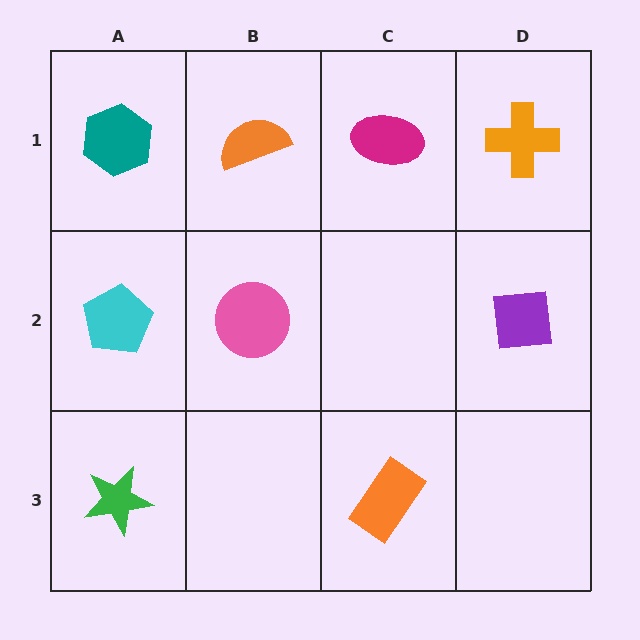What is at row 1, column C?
A magenta ellipse.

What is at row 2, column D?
A purple square.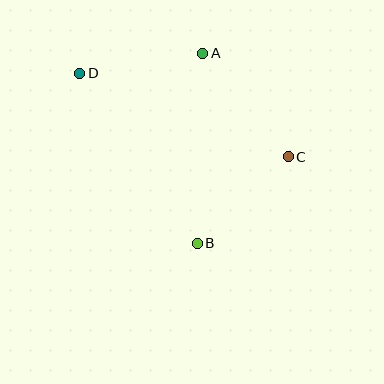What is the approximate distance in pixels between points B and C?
The distance between B and C is approximately 126 pixels.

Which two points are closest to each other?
Points A and D are closest to each other.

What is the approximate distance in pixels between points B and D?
The distance between B and D is approximately 207 pixels.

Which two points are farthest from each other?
Points C and D are farthest from each other.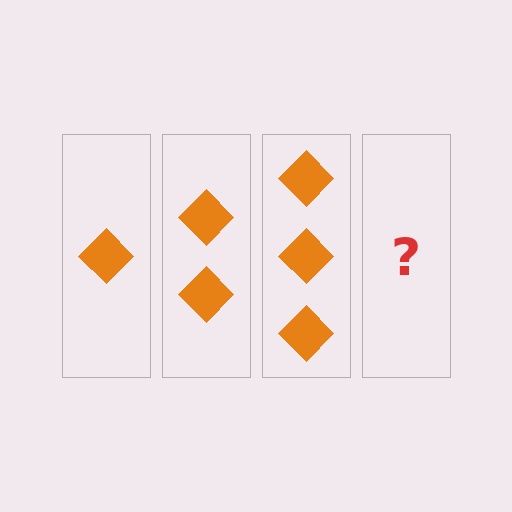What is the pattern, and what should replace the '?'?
The pattern is that each step adds one more diamond. The '?' should be 4 diamonds.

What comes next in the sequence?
The next element should be 4 diamonds.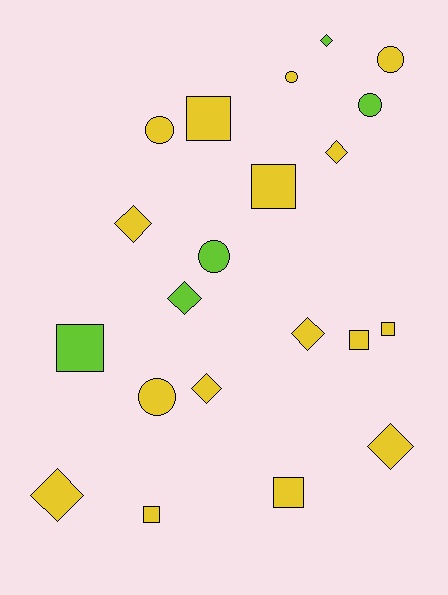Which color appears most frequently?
Yellow, with 16 objects.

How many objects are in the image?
There are 21 objects.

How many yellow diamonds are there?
There are 6 yellow diamonds.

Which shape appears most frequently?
Diamond, with 8 objects.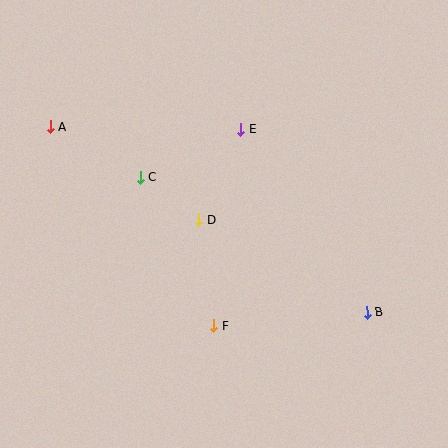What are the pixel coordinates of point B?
Point B is at (367, 312).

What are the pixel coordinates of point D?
Point D is at (199, 220).